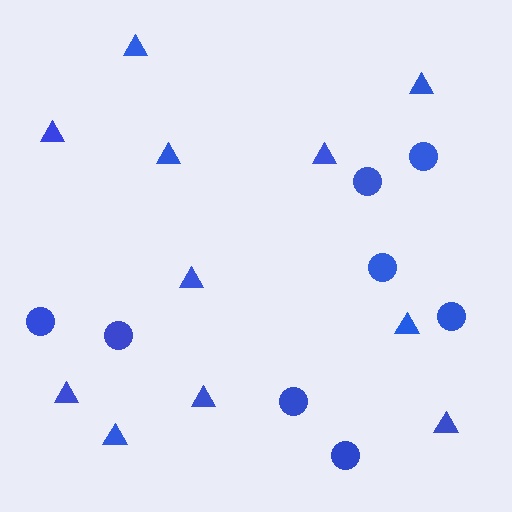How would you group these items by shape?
There are 2 groups: one group of circles (8) and one group of triangles (11).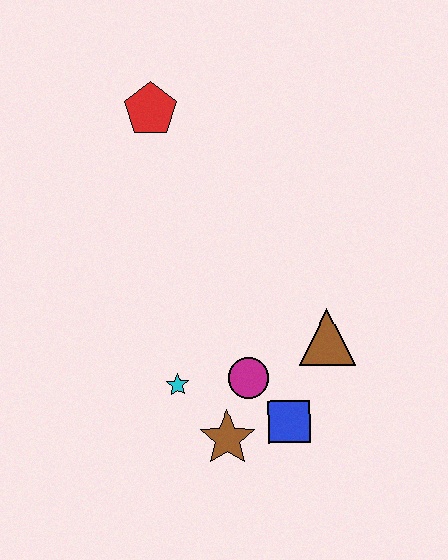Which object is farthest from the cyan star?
The red pentagon is farthest from the cyan star.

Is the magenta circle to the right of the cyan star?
Yes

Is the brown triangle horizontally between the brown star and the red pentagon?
No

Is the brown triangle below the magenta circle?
No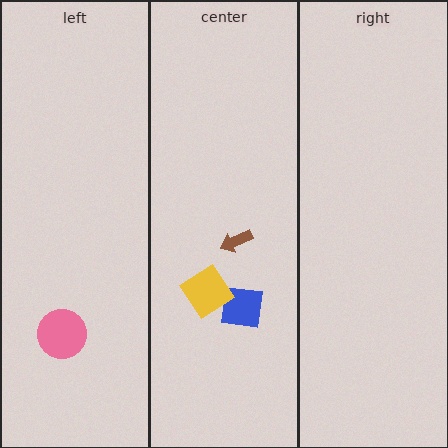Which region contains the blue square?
The center region.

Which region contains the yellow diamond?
The center region.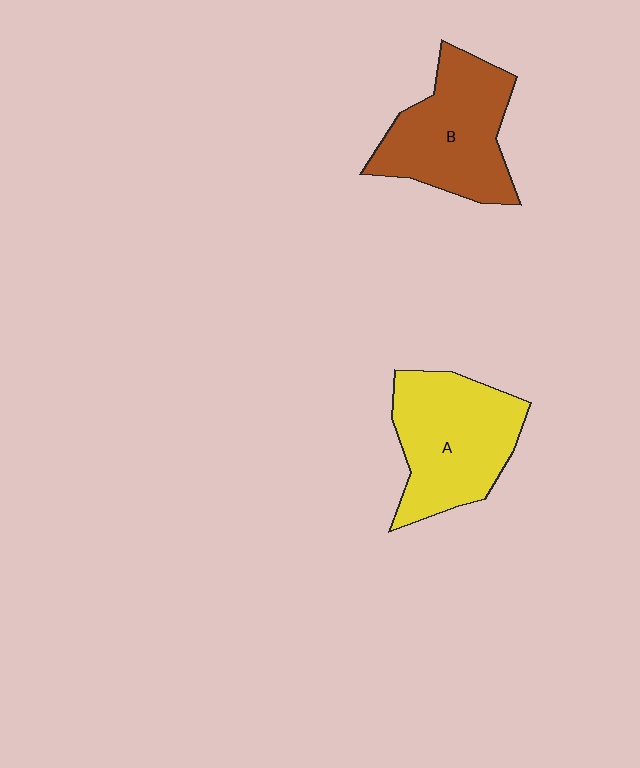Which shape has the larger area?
Shape A (yellow).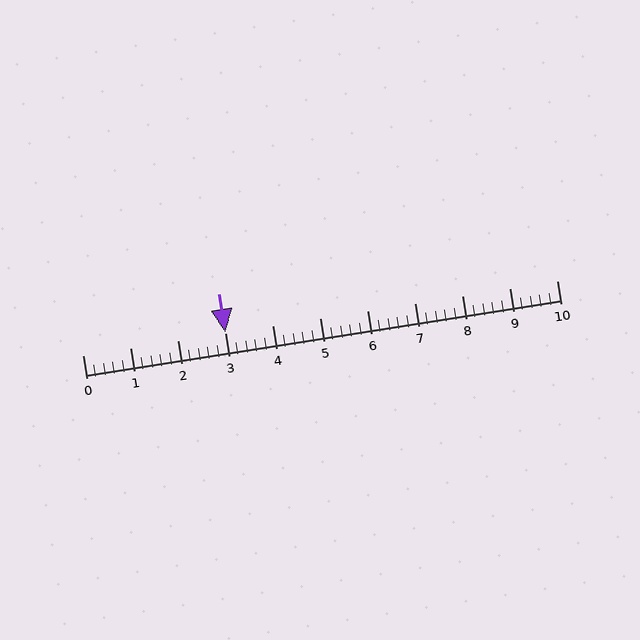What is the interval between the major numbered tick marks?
The major tick marks are spaced 1 units apart.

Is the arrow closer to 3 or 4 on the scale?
The arrow is closer to 3.